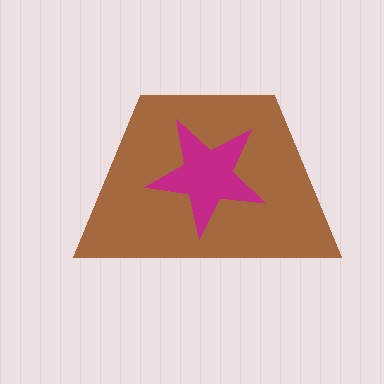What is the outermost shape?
The brown trapezoid.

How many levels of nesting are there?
2.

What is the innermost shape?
The magenta star.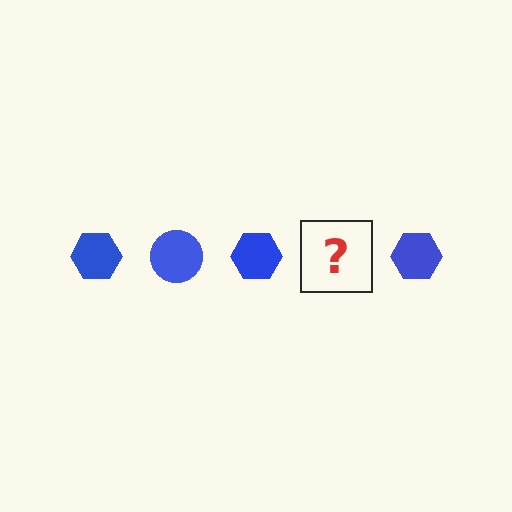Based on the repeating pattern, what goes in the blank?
The blank should be a blue circle.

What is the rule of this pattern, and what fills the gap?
The rule is that the pattern cycles through hexagon, circle shapes in blue. The gap should be filled with a blue circle.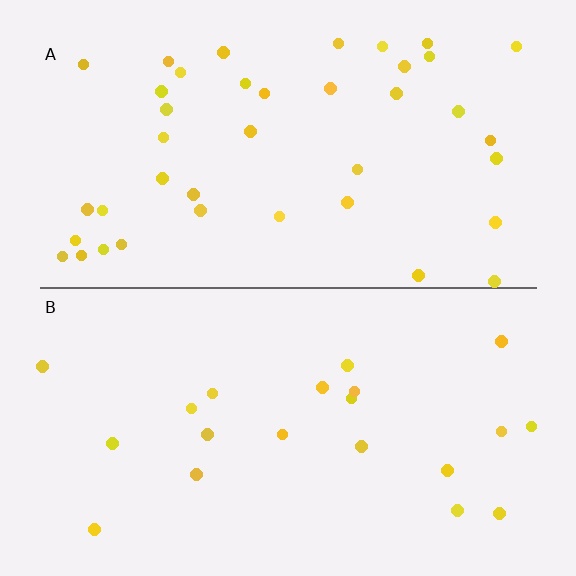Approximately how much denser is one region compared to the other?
Approximately 2.0× — region A over region B.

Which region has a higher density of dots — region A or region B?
A (the top).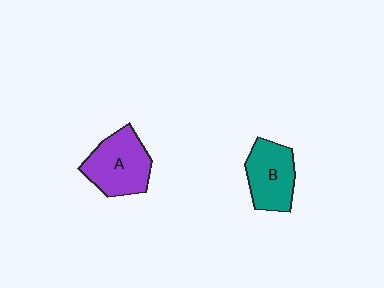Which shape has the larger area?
Shape A (purple).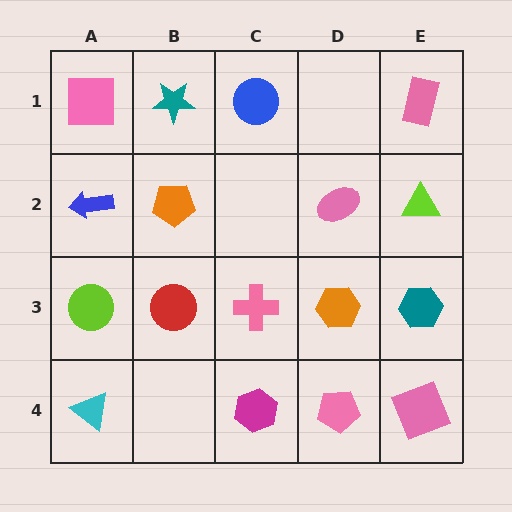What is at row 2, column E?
A lime triangle.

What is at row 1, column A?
A pink square.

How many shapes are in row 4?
4 shapes.